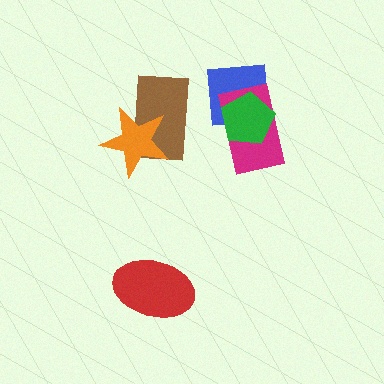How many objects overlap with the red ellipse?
0 objects overlap with the red ellipse.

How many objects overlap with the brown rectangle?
1 object overlaps with the brown rectangle.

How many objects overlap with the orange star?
1 object overlaps with the orange star.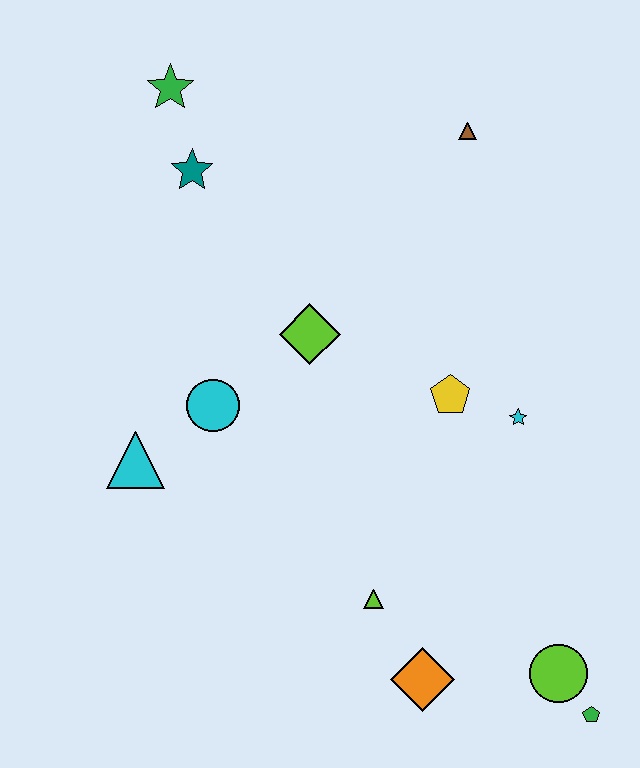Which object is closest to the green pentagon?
The lime circle is closest to the green pentagon.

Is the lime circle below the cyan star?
Yes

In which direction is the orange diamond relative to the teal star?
The orange diamond is below the teal star.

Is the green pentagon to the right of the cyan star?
Yes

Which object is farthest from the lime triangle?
The green star is farthest from the lime triangle.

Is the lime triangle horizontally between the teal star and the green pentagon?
Yes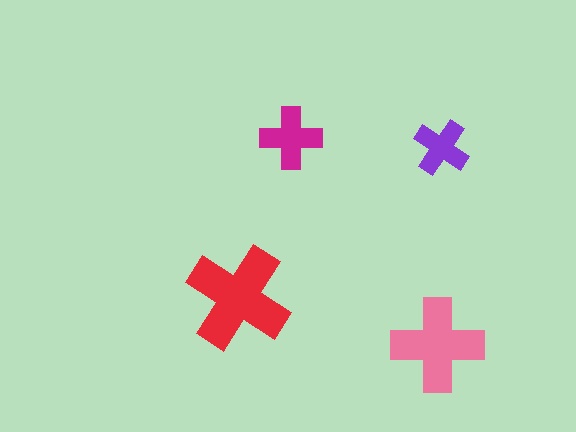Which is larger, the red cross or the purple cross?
The red one.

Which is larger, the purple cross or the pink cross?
The pink one.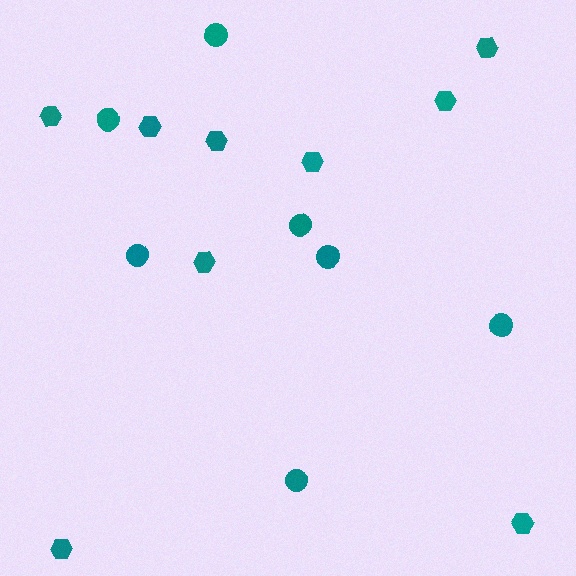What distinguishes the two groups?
There are 2 groups: one group of hexagons (9) and one group of circles (7).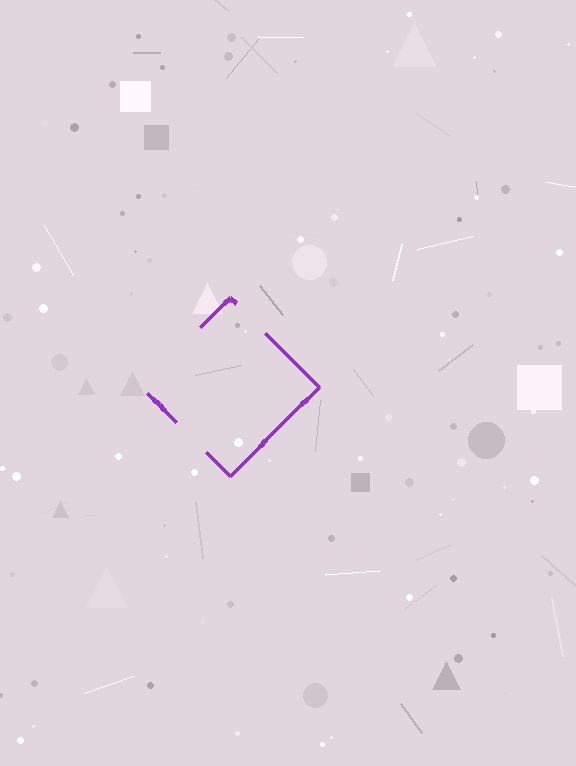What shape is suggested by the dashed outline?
The dashed outline suggests a diamond.